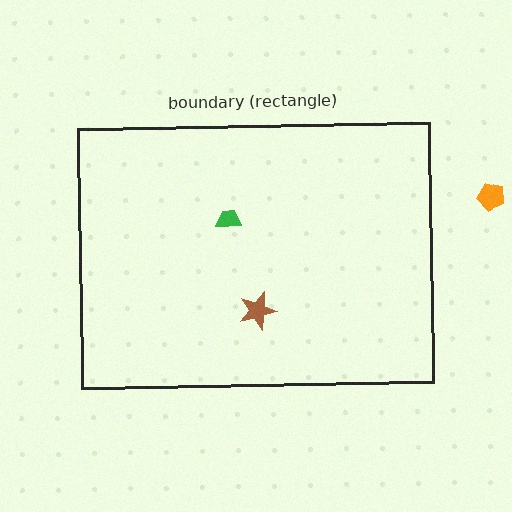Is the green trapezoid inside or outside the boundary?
Inside.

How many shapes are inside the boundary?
2 inside, 1 outside.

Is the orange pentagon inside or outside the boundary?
Outside.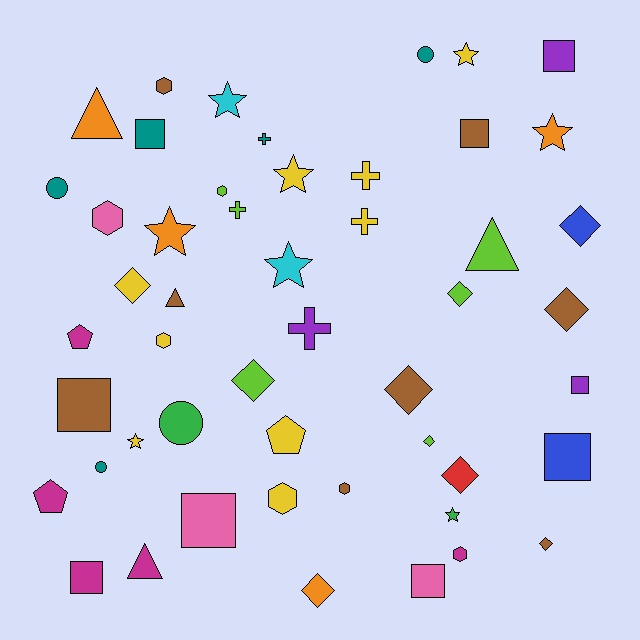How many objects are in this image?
There are 50 objects.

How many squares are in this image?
There are 9 squares.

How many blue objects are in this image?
There are 2 blue objects.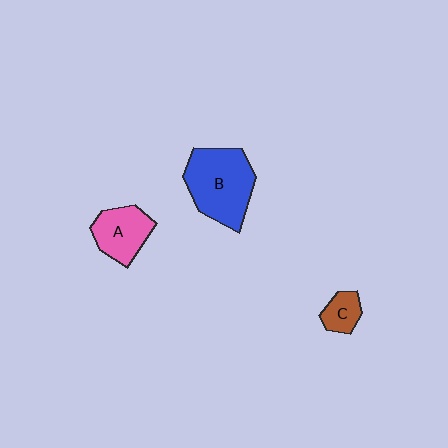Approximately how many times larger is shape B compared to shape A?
Approximately 1.7 times.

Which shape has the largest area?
Shape B (blue).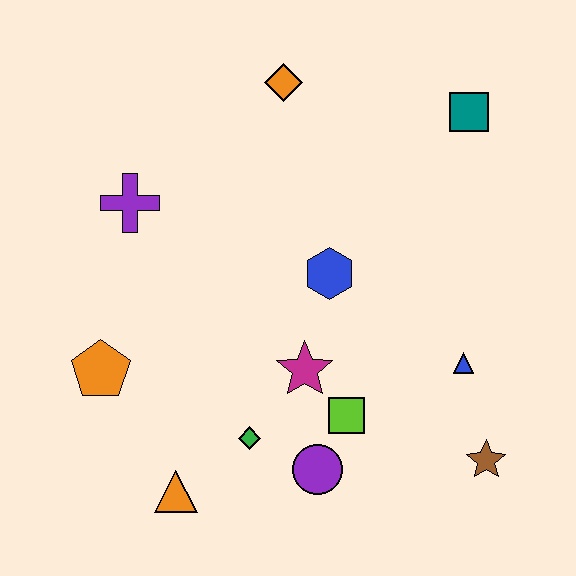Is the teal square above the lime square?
Yes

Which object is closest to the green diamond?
The purple circle is closest to the green diamond.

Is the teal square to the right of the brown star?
No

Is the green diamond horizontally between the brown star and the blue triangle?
No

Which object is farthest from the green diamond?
The teal square is farthest from the green diamond.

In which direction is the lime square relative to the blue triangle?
The lime square is to the left of the blue triangle.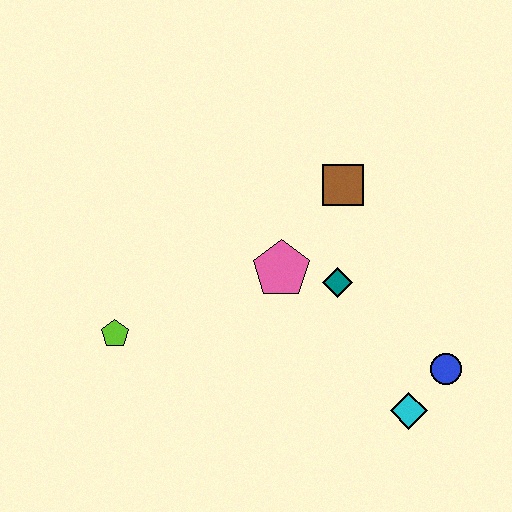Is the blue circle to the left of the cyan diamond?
No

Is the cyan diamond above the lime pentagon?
No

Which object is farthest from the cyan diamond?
The lime pentagon is farthest from the cyan diamond.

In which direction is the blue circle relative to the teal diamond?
The blue circle is to the right of the teal diamond.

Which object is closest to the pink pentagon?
The teal diamond is closest to the pink pentagon.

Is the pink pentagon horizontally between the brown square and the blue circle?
No